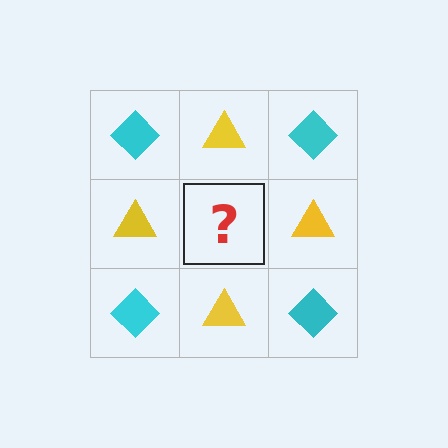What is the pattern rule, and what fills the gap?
The rule is that it alternates cyan diamond and yellow triangle in a checkerboard pattern. The gap should be filled with a cyan diamond.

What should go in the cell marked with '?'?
The missing cell should contain a cyan diamond.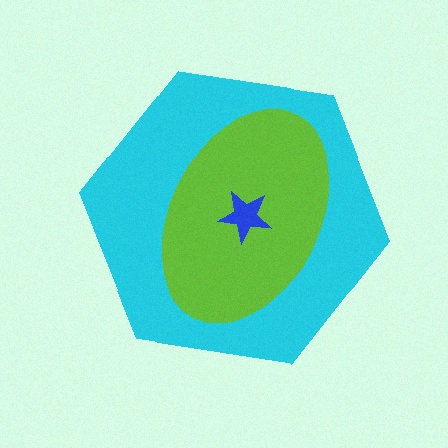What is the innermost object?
The blue star.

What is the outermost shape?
The cyan hexagon.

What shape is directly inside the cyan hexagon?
The lime ellipse.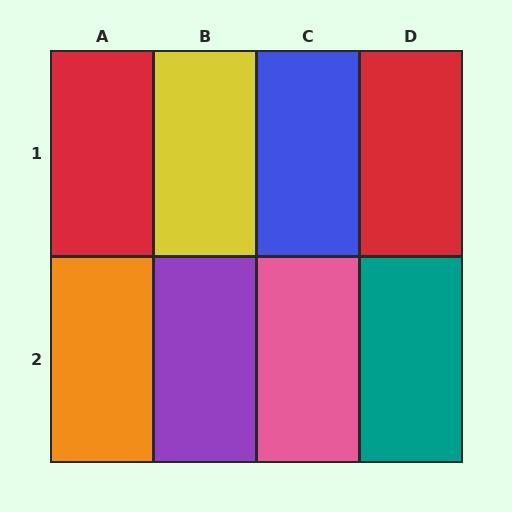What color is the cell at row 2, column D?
Teal.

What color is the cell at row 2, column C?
Pink.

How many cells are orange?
1 cell is orange.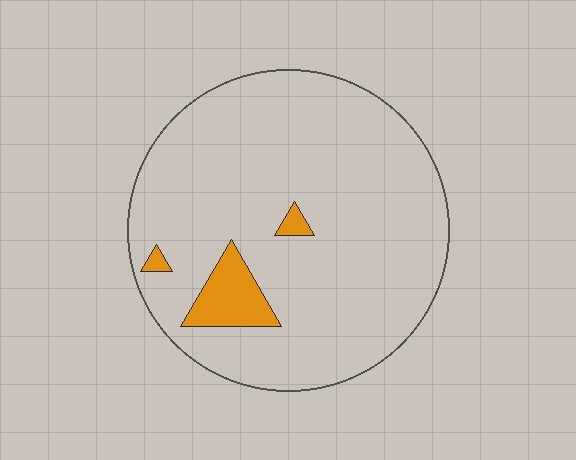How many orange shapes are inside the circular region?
3.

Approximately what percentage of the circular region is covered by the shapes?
Approximately 5%.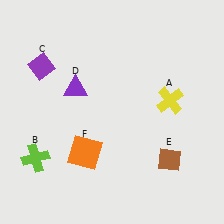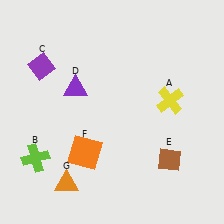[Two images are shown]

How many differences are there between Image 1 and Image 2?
There is 1 difference between the two images.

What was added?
An orange triangle (G) was added in Image 2.